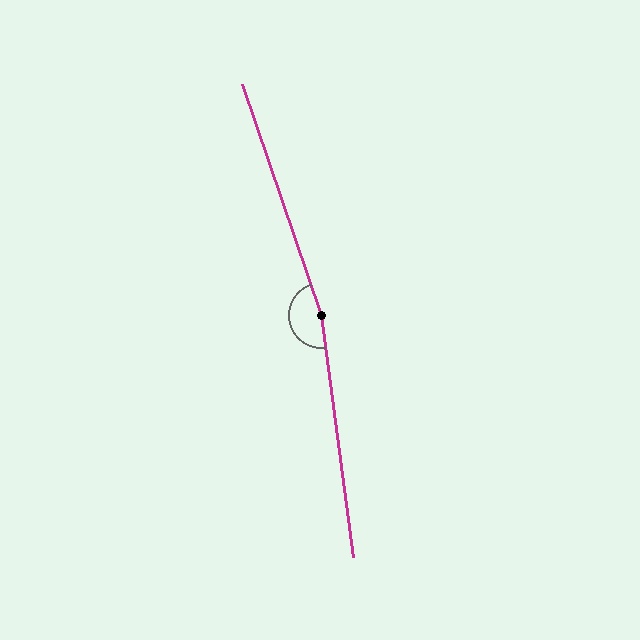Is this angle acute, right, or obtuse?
It is obtuse.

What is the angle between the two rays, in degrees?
Approximately 169 degrees.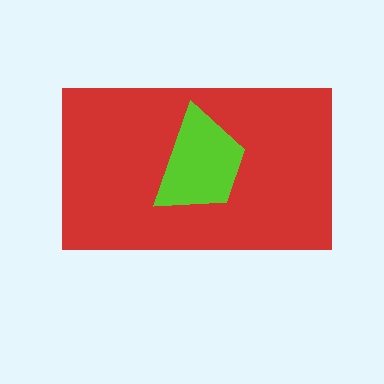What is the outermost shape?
The red rectangle.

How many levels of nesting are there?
2.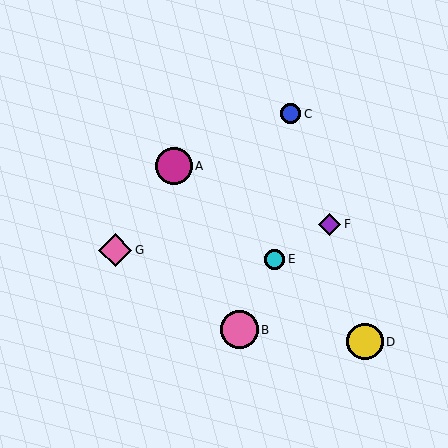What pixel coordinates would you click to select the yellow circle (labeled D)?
Click at (365, 342) to select the yellow circle D.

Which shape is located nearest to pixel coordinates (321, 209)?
The purple diamond (labeled F) at (329, 224) is nearest to that location.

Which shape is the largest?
The pink circle (labeled B) is the largest.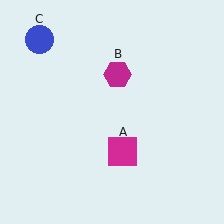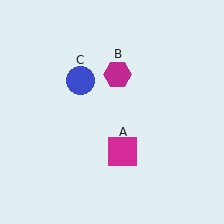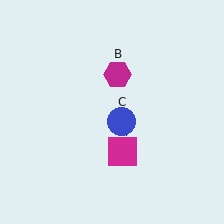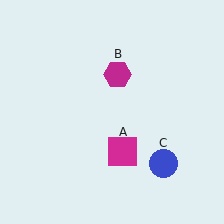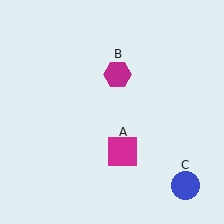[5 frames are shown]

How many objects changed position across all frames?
1 object changed position: blue circle (object C).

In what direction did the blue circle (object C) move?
The blue circle (object C) moved down and to the right.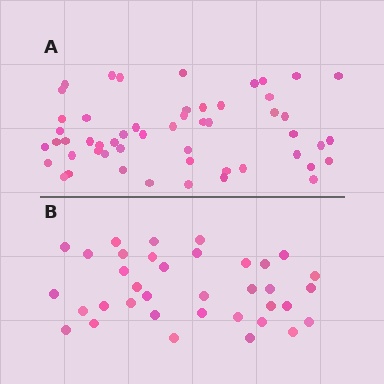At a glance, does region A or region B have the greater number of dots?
Region A (the top region) has more dots.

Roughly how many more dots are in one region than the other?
Region A has approximately 15 more dots than region B.